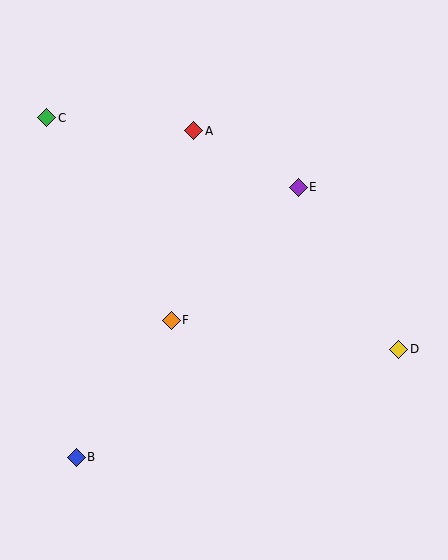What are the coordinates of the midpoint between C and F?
The midpoint between C and F is at (109, 219).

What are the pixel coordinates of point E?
Point E is at (298, 187).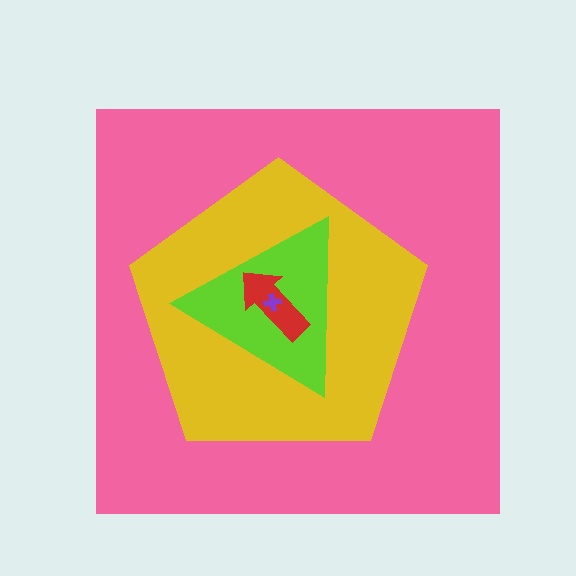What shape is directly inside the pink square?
The yellow pentagon.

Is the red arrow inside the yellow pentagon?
Yes.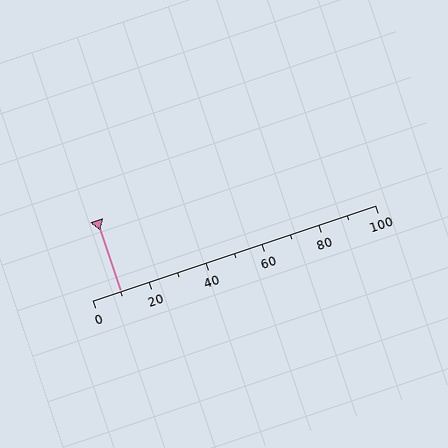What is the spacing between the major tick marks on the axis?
The major ticks are spaced 20 apart.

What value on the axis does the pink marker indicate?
The marker indicates approximately 10.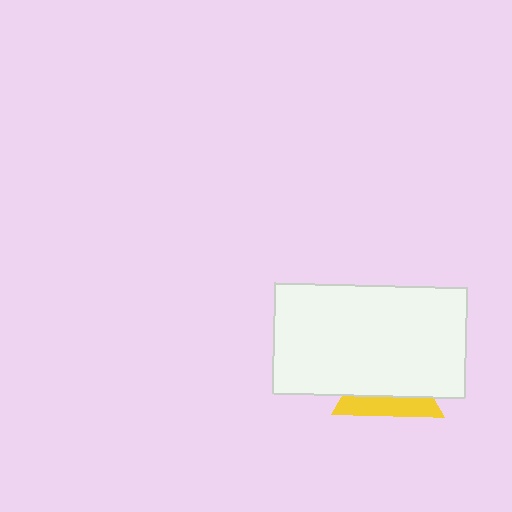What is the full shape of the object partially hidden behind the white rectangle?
The partially hidden object is a yellow triangle.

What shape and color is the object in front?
The object in front is a white rectangle.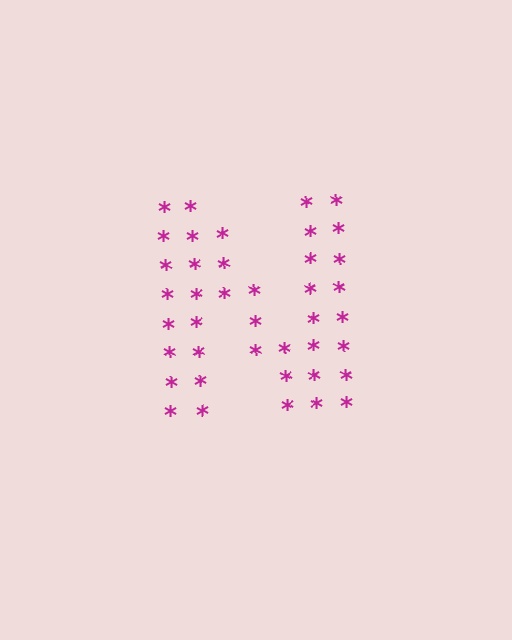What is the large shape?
The large shape is the letter N.